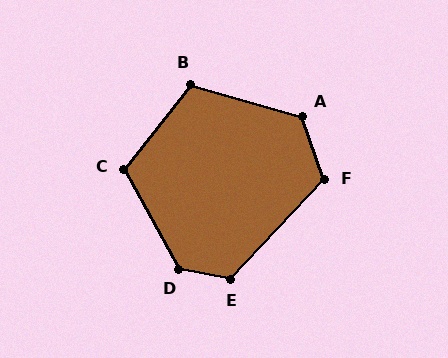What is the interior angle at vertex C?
Approximately 113 degrees (obtuse).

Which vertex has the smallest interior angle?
B, at approximately 112 degrees.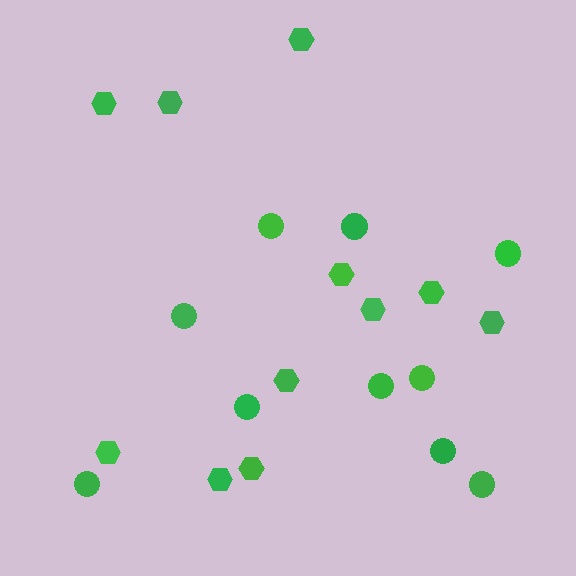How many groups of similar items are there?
There are 2 groups: one group of hexagons (11) and one group of circles (10).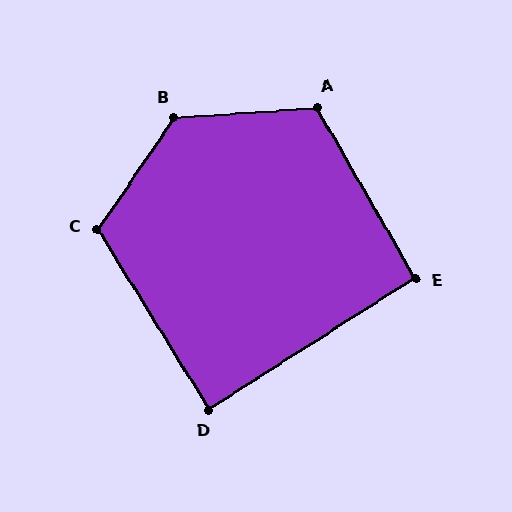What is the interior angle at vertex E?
Approximately 93 degrees (approximately right).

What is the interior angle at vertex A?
Approximately 116 degrees (obtuse).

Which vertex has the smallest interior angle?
D, at approximately 89 degrees.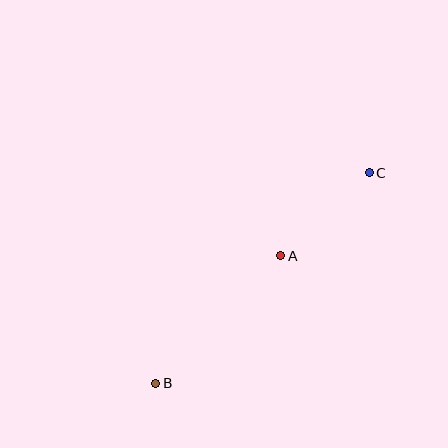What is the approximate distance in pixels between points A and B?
The distance between A and B is approximately 179 pixels.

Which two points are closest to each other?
Points A and C are closest to each other.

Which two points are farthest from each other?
Points B and C are farthest from each other.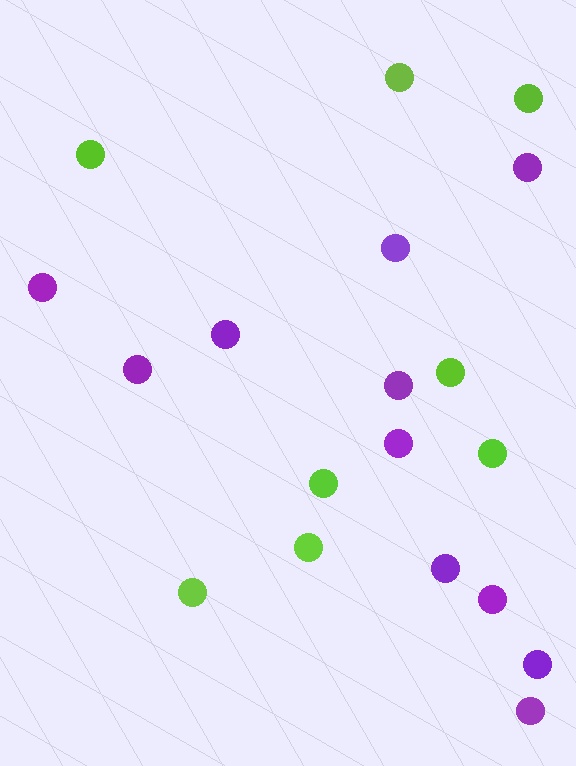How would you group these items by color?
There are 2 groups: one group of purple circles (11) and one group of lime circles (8).